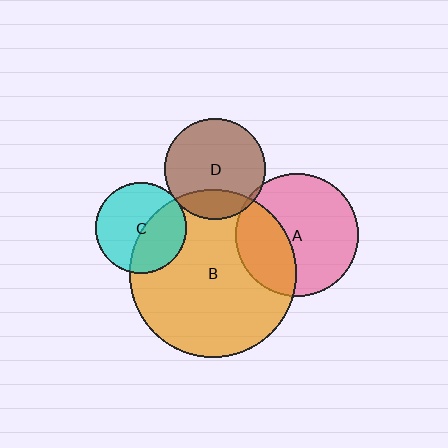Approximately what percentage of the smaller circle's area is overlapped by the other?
Approximately 5%.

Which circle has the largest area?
Circle B (orange).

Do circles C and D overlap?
Yes.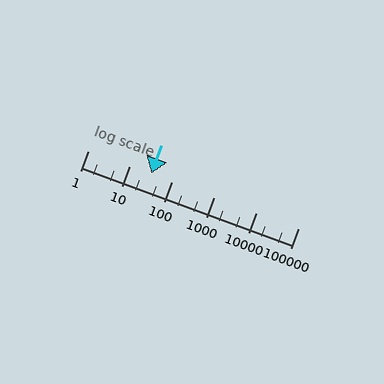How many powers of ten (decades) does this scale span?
The scale spans 5 decades, from 1 to 100000.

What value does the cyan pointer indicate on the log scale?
The pointer indicates approximately 32.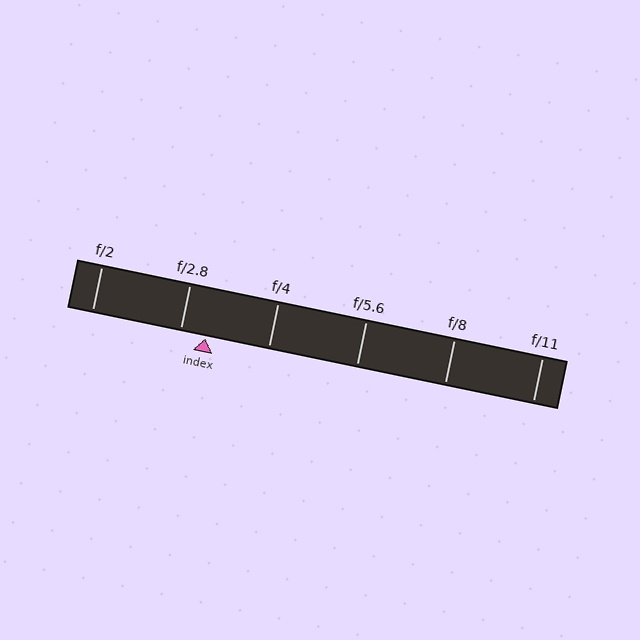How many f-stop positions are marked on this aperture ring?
There are 6 f-stop positions marked.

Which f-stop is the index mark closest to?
The index mark is closest to f/2.8.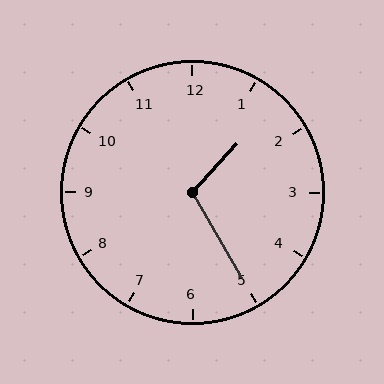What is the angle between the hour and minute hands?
Approximately 108 degrees.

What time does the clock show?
1:25.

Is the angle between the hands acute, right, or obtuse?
It is obtuse.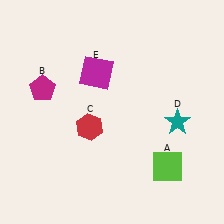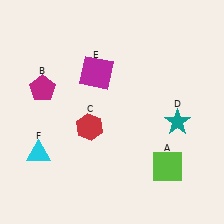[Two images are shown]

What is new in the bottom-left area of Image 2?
A cyan triangle (F) was added in the bottom-left area of Image 2.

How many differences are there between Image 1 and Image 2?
There is 1 difference between the two images.